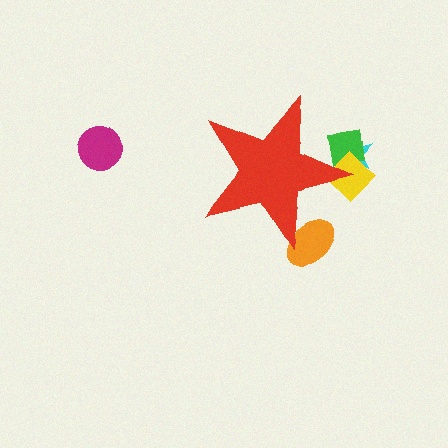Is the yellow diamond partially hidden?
Yes, the yellow diamond is partially hidden behind the red star.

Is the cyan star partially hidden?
Yes, the cyan star is partially hidden behind the red star.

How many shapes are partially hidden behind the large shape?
4 shapes are partially hidden.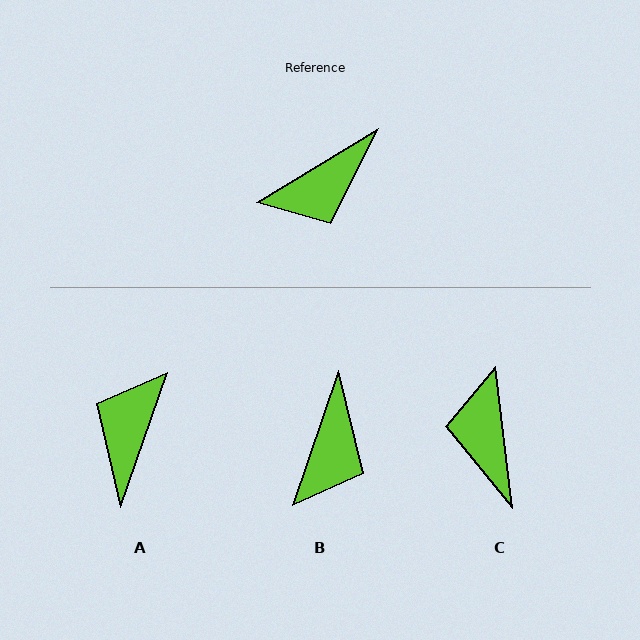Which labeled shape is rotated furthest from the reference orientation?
A, about 141 degrees away.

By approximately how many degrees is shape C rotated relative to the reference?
Approximately 114 degrees clockwise.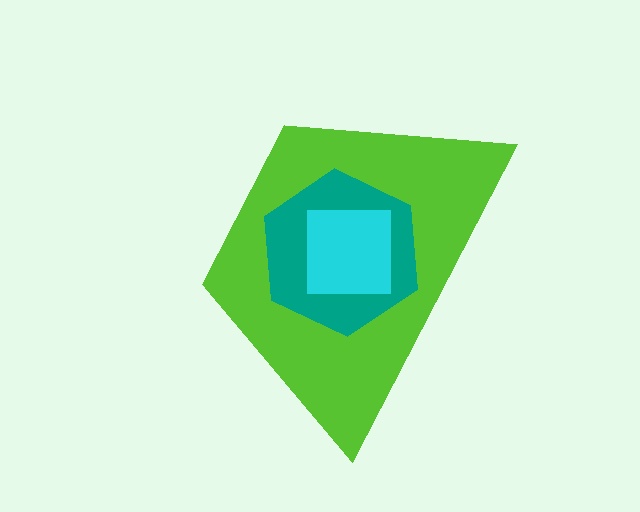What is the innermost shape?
The cyan square.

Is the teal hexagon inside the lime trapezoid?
Yes.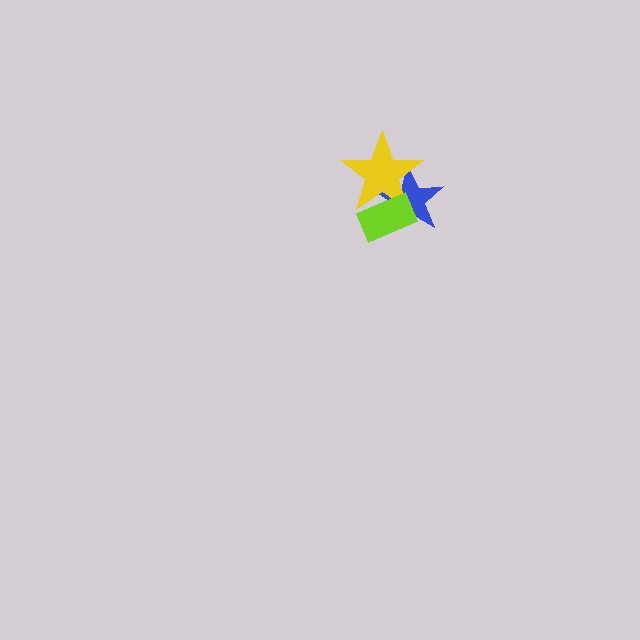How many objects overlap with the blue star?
2 objects overlap with the blue star.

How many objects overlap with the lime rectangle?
2 objects overlap with the lime rectangle.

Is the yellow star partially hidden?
Yes, it is partially covered by another shape.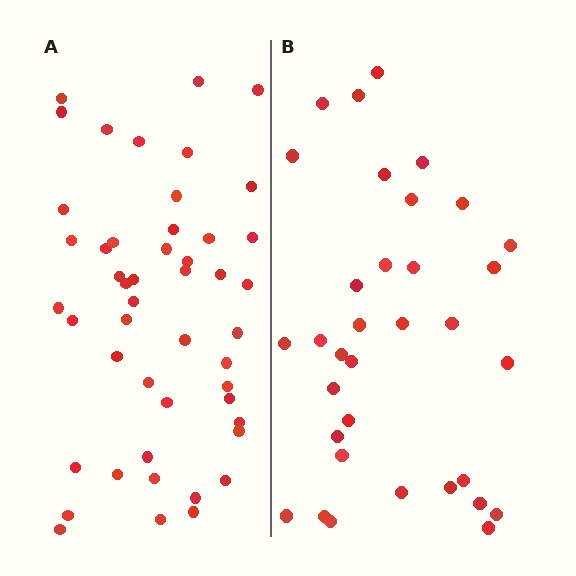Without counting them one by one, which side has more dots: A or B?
Region A (the left region) has more dots.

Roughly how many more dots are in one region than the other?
Region A has approximately 15 more dots than region B.